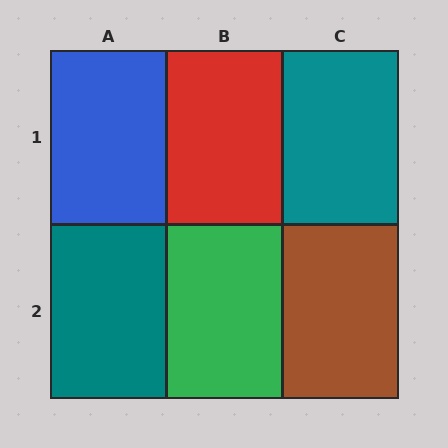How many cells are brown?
1 cell is brown.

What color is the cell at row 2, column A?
Teal.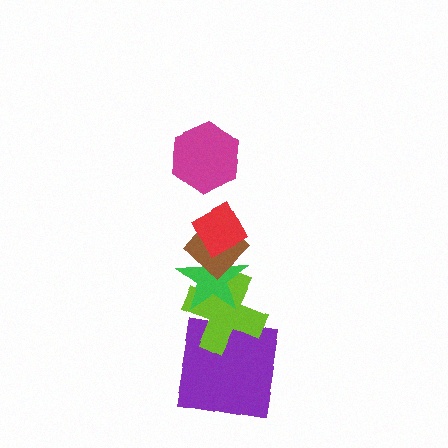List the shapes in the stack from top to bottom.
From top to bottom: the magenta hexagon, the red diamond, the brown diamond, the green star, the lime cross, the purple square.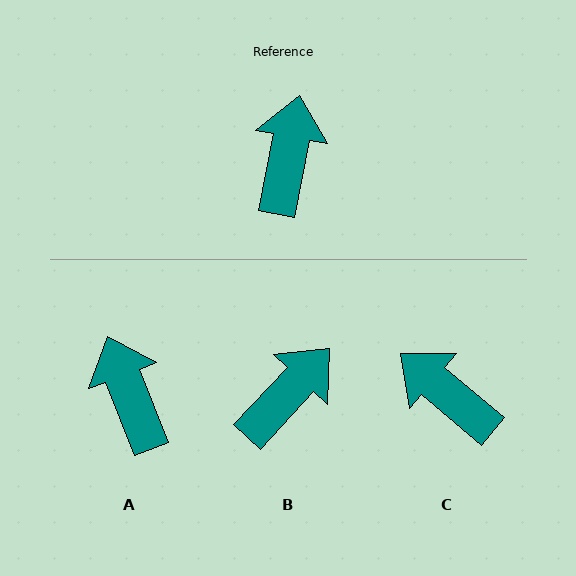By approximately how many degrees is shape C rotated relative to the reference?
Approximately 61 degrees counter-clockwise.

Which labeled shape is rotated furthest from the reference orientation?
C, about 61 degrees away.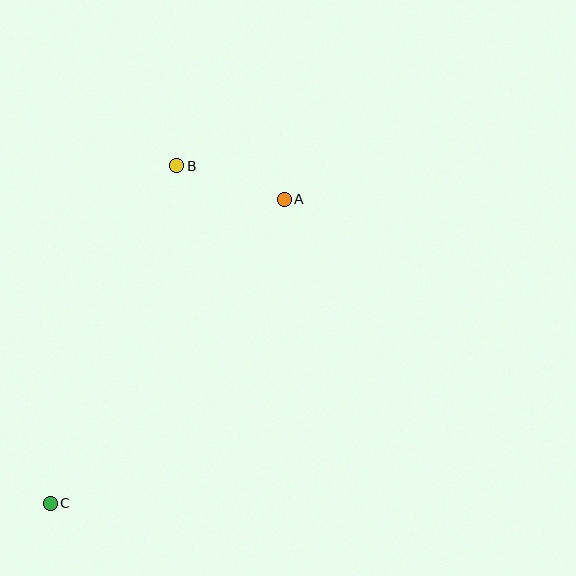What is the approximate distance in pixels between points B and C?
The distance between B and C is approximately 361 pixels.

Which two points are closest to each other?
Points A and B are closest to each other.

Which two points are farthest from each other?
Points A and C are farthest from each other.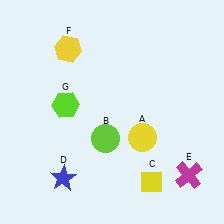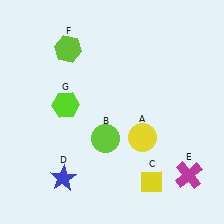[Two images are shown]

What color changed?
The hexagon (F) changed from yellow in Image 1 to lime in Image 2.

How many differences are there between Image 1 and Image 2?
There is 1 difference between the two images.